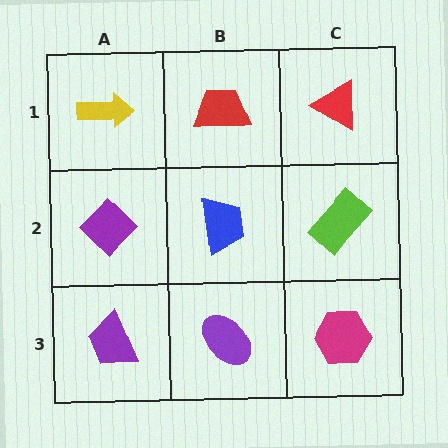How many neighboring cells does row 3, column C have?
2.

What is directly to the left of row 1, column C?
A red trapezoid.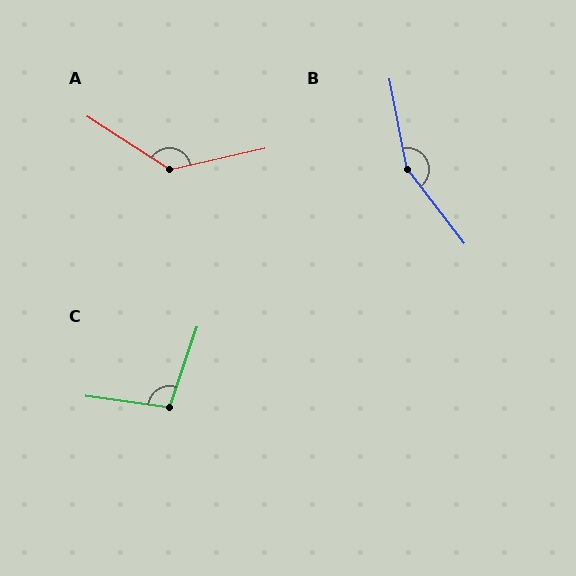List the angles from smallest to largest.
C (101°), A (135°), B (153°).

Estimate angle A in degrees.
Approximately 135 degrees.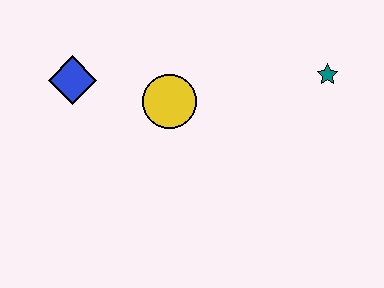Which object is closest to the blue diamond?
The yellow circle is closest to the blue diamond.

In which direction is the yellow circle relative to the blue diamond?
The yellow circle is to the right of the blue diamond.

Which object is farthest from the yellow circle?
The teal star is farthest from the yellow circle.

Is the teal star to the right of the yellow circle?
Yes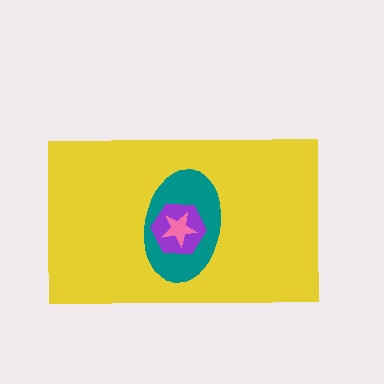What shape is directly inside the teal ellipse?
The purple hexagon.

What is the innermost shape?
The pink star.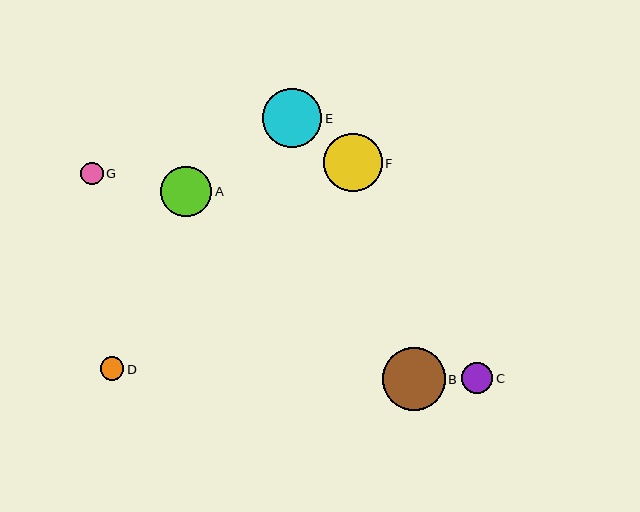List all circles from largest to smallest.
From largest to smallest: B, E, F, A, C, D, G.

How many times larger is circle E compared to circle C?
Circle E is approximately 1.9 times the size of circle C.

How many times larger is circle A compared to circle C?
Circle A is approximately 1.6 times the size of circle C.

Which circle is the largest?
Circle B is the largest with a size of approximately 63 pixels.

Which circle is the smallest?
Circle G is the smallest with a size of approximately 23 pixels.